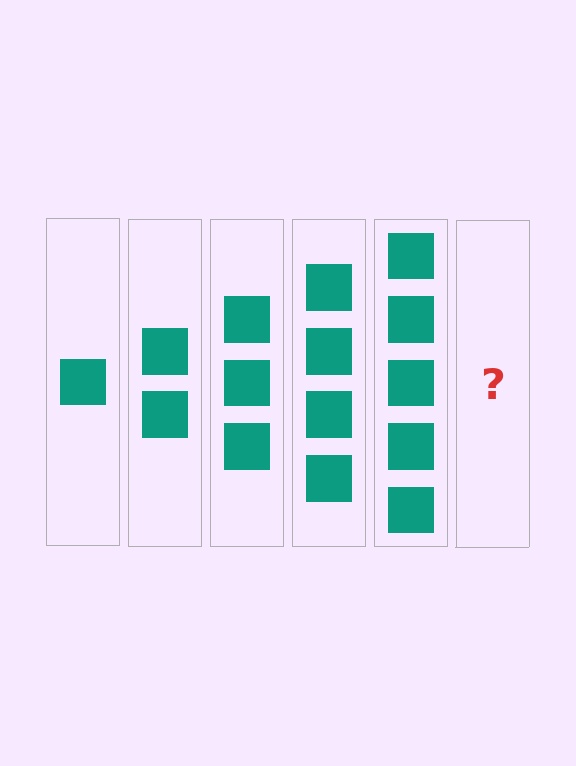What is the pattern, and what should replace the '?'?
The pattern is that each step adds one more square. The '?' should be 6 squares.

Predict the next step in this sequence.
The next step is 6 squares.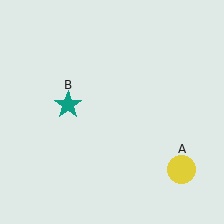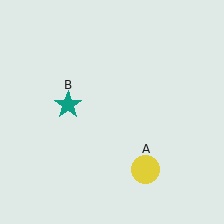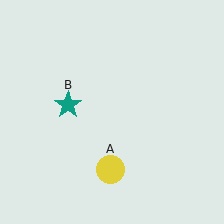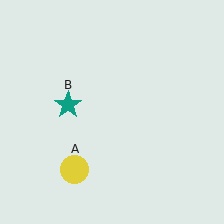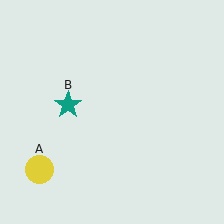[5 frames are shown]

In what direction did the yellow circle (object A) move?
The yellow circle (object A) moved left.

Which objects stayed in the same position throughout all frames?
Teal star (object B) remained stationary.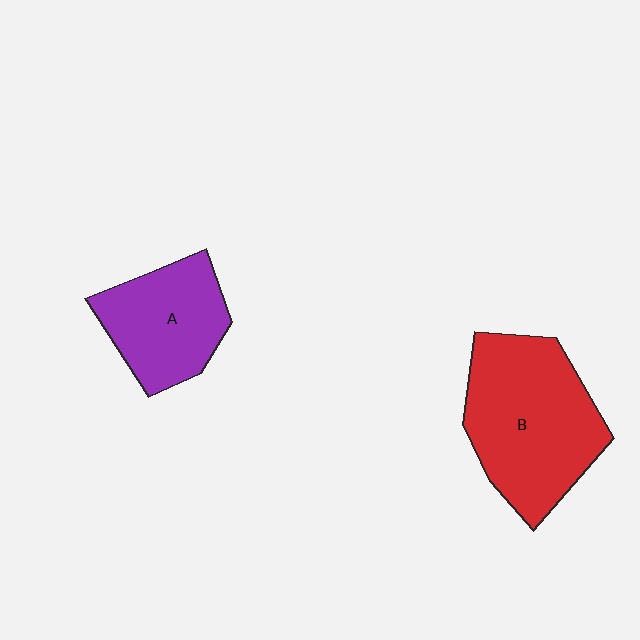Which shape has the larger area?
Shape B (red).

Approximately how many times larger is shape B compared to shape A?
Approximately 1.5 times.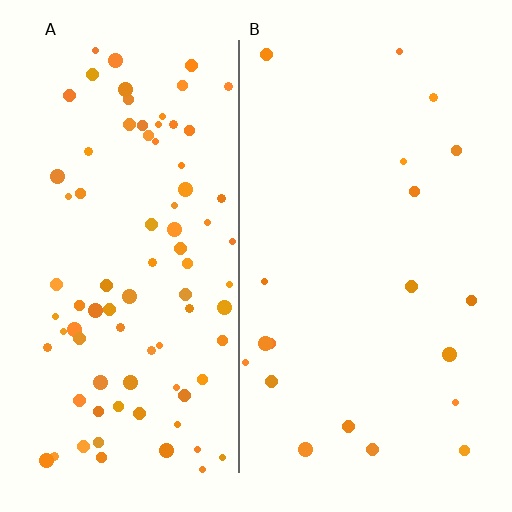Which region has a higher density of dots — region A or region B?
A (the left).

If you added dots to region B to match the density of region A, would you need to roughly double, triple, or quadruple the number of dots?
Approximately quadruple.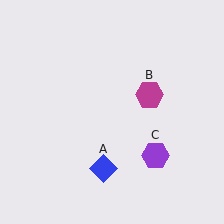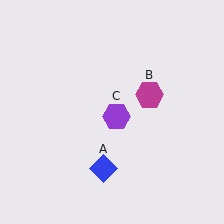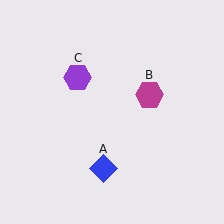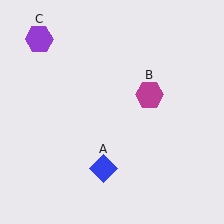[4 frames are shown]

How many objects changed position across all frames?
1 object changed position: purple hexagon (object C).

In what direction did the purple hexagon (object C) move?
The purple hexagon (object C) moved up and to the left.